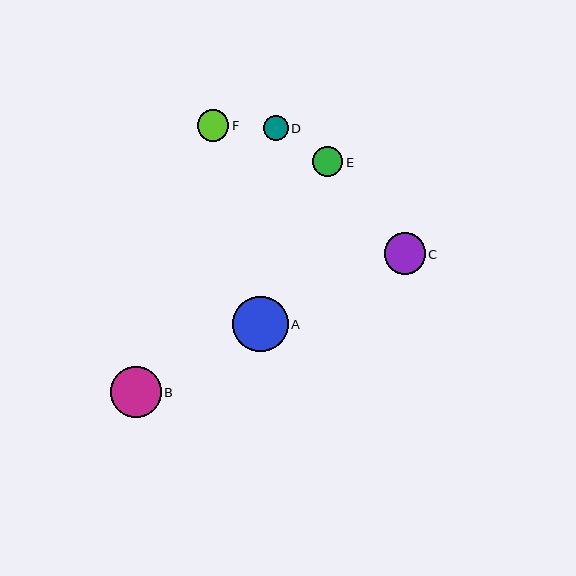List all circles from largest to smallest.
From largest to smallest: A, B, C, F, E, D.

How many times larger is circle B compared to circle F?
Circle B is approximately 1.6 times the size of circle F.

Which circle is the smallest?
Circle D is the smallest with a size of approximately 25 pixels.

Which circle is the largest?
Circle A is the largest with a size of approximately 55 pixels.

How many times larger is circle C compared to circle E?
Circle C is approximately 1.4 times the size of circle E.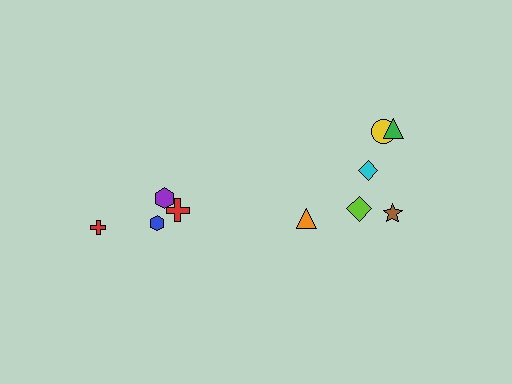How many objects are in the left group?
There are 4 objects.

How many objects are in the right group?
There are 6 objects.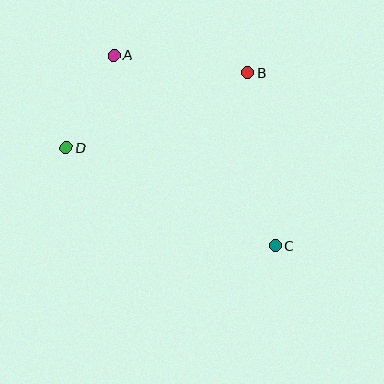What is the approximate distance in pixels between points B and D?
The distance between B and D is approximately 197 pixels.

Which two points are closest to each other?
Points A and D are closest to each other.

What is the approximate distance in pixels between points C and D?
The distance between C and D is approximately 232 pixels.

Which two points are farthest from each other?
Points A and C are farthest from each other.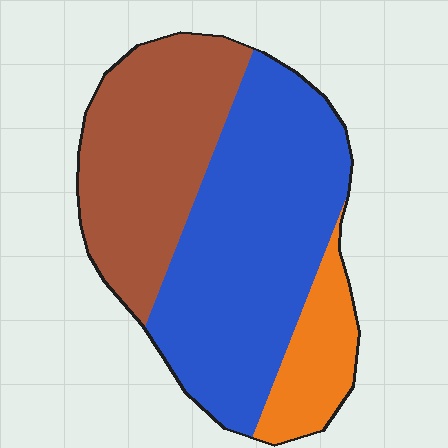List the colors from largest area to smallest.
From largest to smallest: blue, brown, orange.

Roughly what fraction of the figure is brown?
Brown covers 35% of the figure.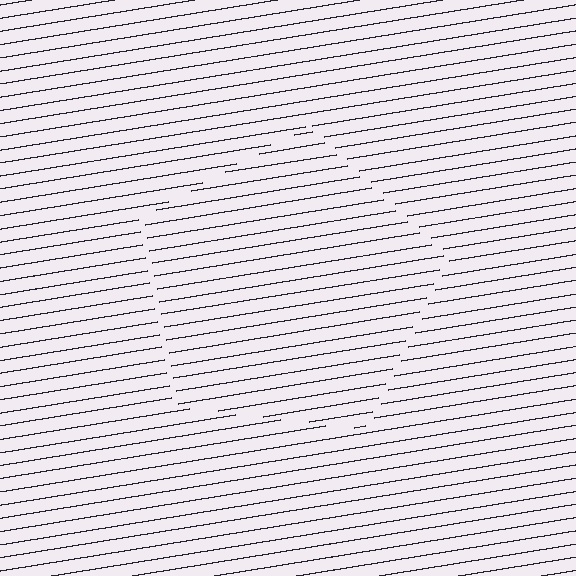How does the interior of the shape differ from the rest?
The interior of the shape contains the same grating, shifted by half a period — the contour is defined by the phase discontinuity where line-ends from the inner and outer gratings abut.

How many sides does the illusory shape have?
5 sides — the line-ends trace a pentagon.